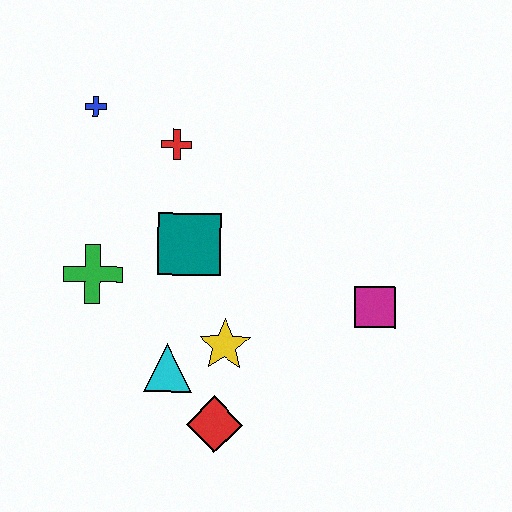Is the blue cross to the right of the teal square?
No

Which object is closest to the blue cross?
The red cross is closest to the blue cross.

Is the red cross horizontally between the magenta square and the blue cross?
Yes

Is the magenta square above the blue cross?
No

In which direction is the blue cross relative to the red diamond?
The blue cross is above the red diamond.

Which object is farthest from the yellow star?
The blue cross is farthest from the yellow star.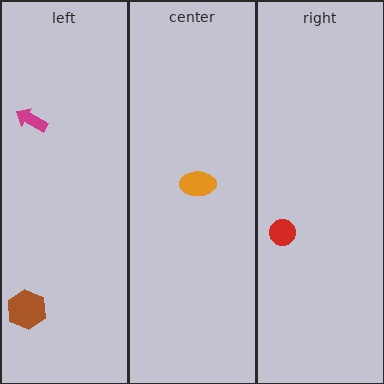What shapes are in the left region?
The brown hexagon, the magenta arrow.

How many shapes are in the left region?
2.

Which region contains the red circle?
The right region.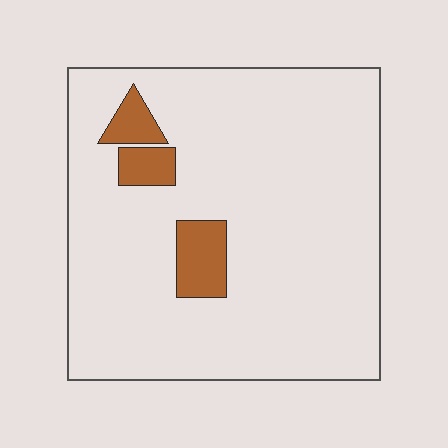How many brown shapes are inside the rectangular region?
3.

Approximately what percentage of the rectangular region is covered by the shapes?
Approximately 10%.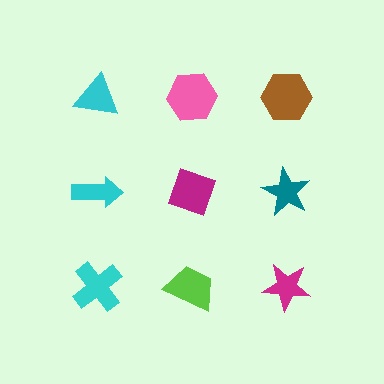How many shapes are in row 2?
3 shapes.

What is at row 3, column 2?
A lime trapezoid.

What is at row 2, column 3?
A teal star.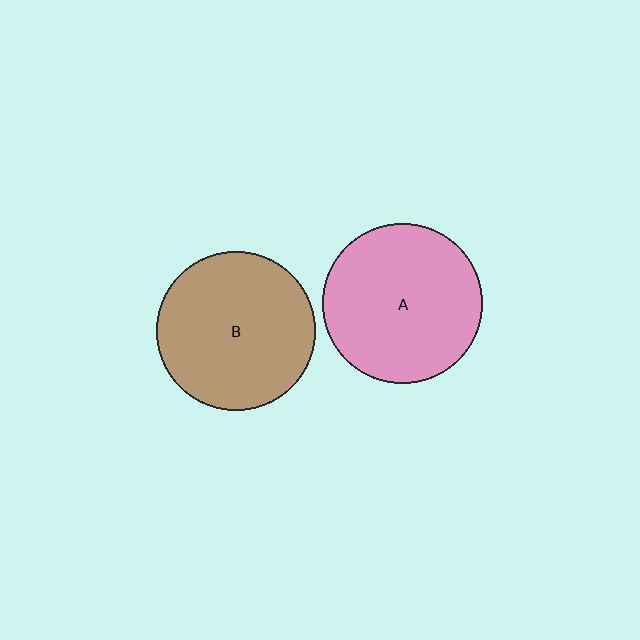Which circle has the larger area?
Circle A (pink).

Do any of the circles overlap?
No, none of the circles overlap.